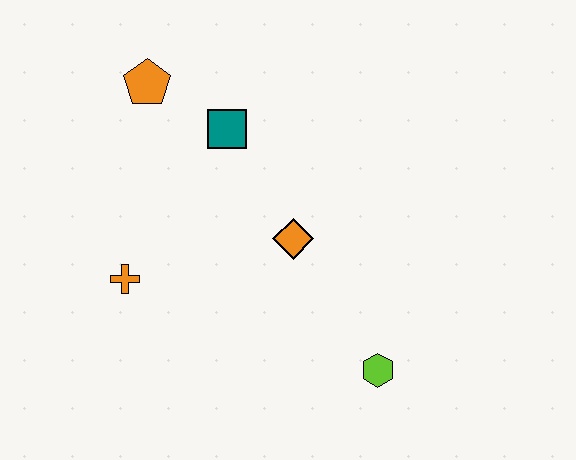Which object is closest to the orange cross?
The orange diamond is closest to the orange cross.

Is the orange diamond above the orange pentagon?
No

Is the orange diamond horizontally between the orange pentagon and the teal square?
No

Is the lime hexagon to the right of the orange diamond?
Yes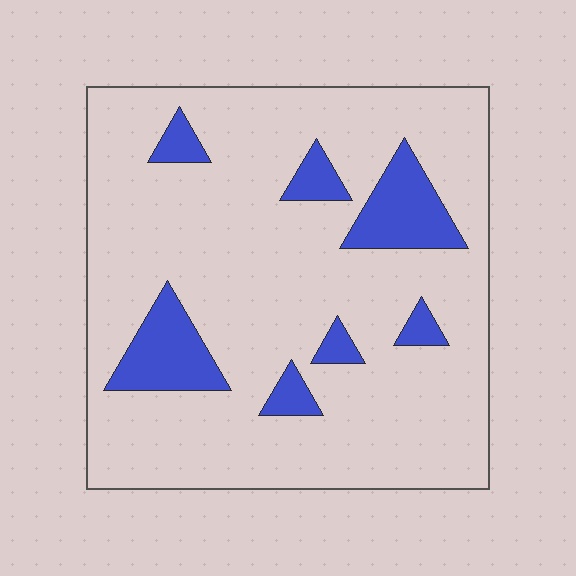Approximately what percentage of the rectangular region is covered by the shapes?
Approximately 15%.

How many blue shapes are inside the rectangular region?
7.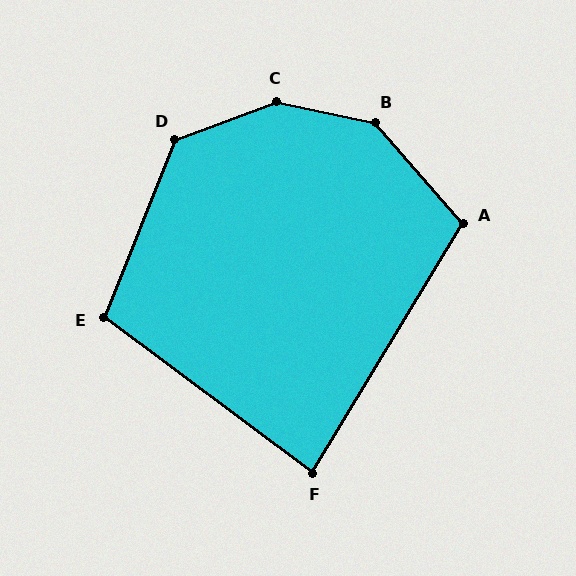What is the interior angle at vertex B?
Approximately 143 degrees (obtuse).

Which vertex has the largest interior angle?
C, at approximately 147 degrees.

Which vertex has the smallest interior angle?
F, at approximately 84 degrees.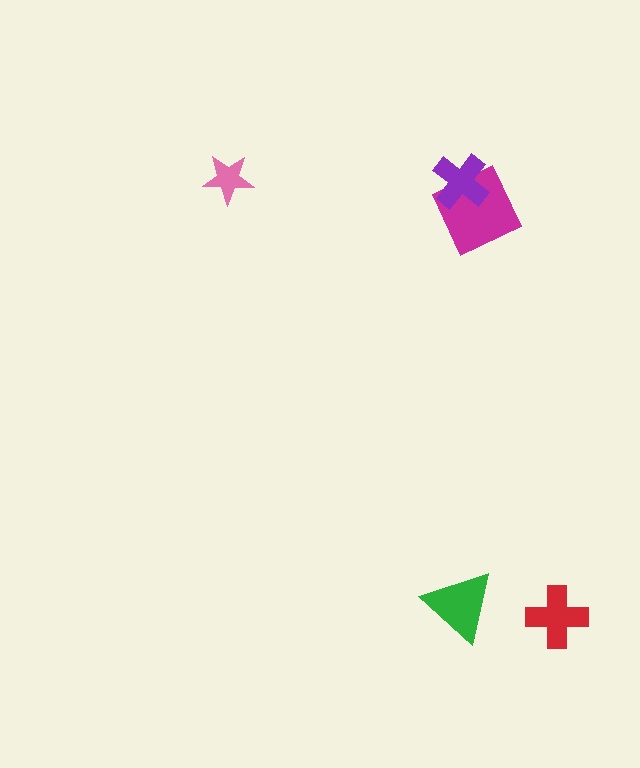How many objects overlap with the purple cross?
1 object overlaps with the purple cross.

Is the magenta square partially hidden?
Yes, it is partially covered by another shape.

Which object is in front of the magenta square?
The purple cross is in front of the magenta square.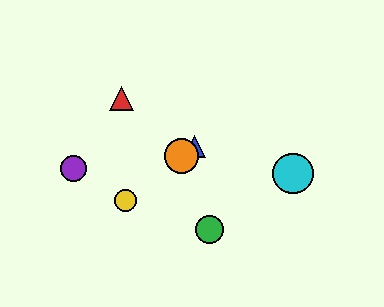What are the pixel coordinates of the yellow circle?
The yellow circle is at (125, 200).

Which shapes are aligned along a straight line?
The blue triangle, the yellow circle, the orange circle are aligned along a straight line.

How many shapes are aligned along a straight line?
3 shapes (the blue triangle, the yellow circle, the orange circle) are aligned along a straight line.